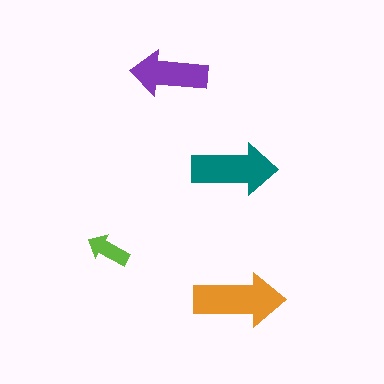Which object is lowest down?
The orange arrow is bottommost.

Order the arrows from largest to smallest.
the orange one, the teal one, the purple one, the lime one.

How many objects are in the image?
There are 4 objects in the image.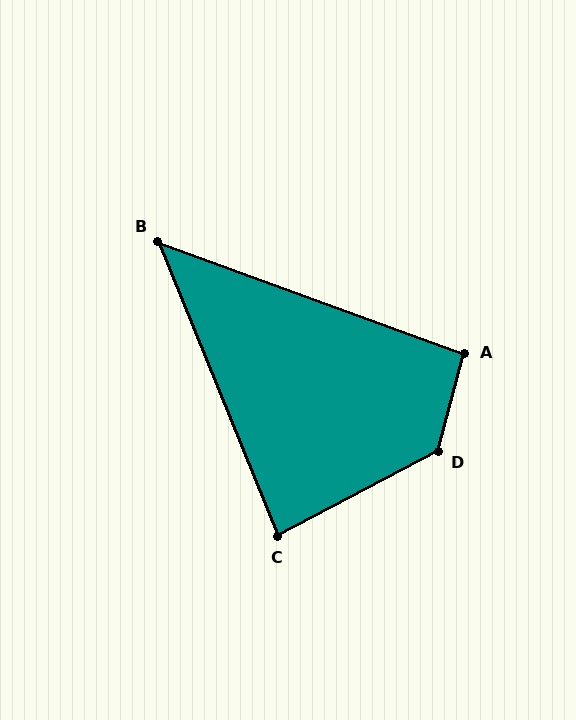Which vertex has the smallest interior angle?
B, at approximately 48 degrees.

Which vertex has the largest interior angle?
D, at approximately 132 degrees.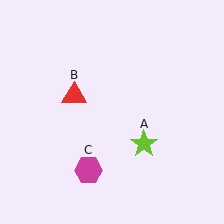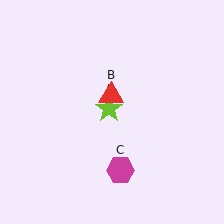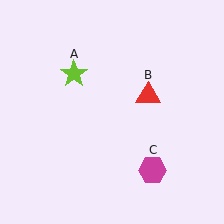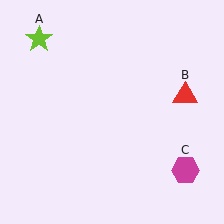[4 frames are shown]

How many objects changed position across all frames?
3 objects changed position: lime star (object A), red triangle (object B), magenta hexagon (object C).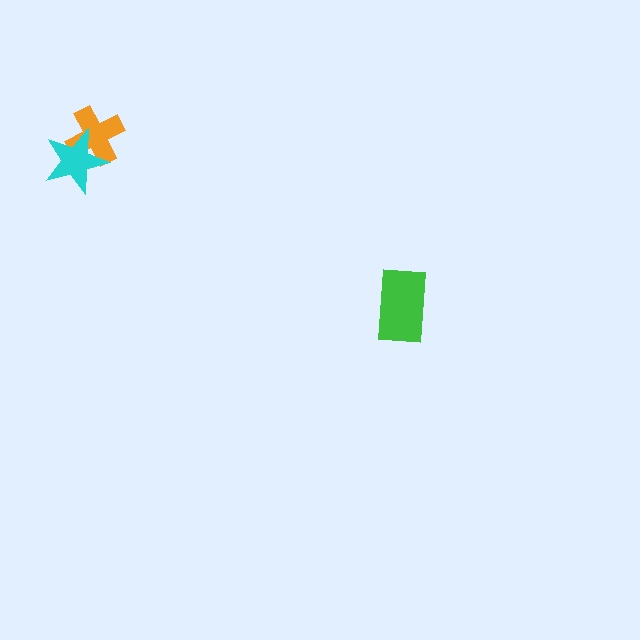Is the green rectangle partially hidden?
No, no other shape covers it.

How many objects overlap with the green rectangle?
0 objects overlap with the green rectangle.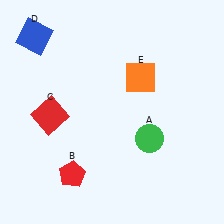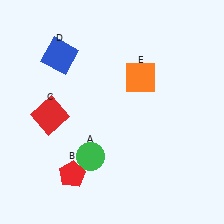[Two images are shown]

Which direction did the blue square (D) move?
The blue square (D) moved right.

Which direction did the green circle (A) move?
The green circle (A) moved left.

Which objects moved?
The objects that moved are: the green circle (A), the blue square (D).